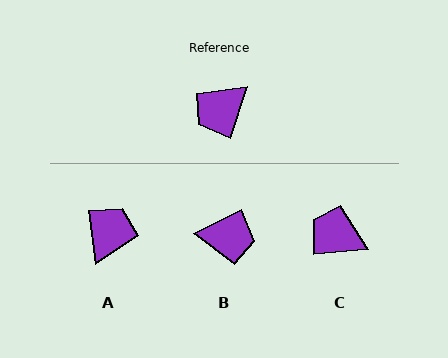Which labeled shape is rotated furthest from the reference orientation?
A, about 154 degrees away.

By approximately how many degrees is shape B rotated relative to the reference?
Approximately 134 degrees counter-clockwise.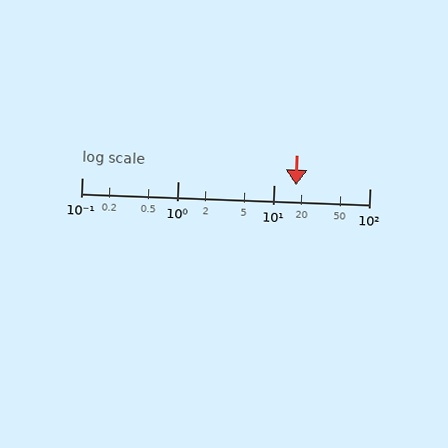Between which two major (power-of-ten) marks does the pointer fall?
The pointer is between 10 and 100.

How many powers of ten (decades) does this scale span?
The scale spans 3 decades, from 0.1 to 100.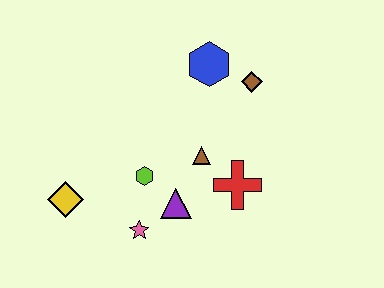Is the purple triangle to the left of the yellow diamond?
No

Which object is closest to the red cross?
The brown triangle is closest to the red cross.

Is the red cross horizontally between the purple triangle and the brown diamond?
Yes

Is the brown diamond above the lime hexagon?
Yes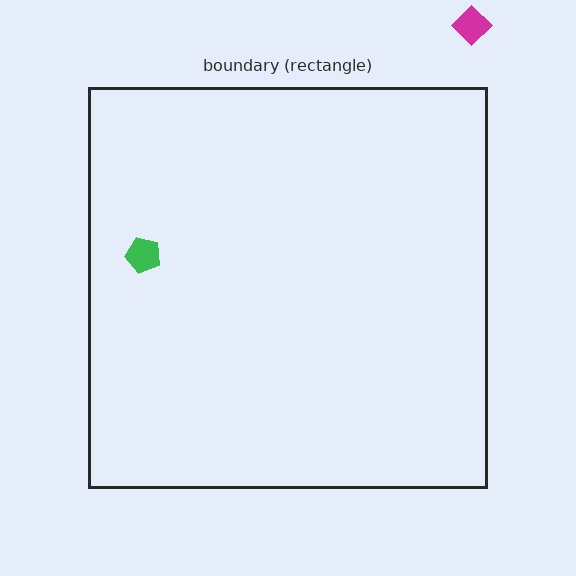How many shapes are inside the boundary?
1 inside, 1 outside.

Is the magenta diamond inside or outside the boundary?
Outside.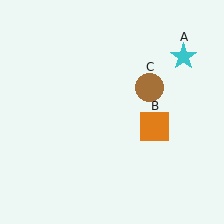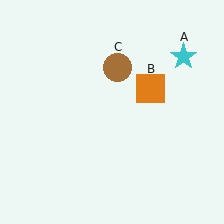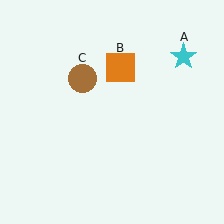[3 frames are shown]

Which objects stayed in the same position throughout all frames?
Cyan star (object A) remained stationary.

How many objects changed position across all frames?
2 objects changed position: orange square (object B), brown circle (object C).